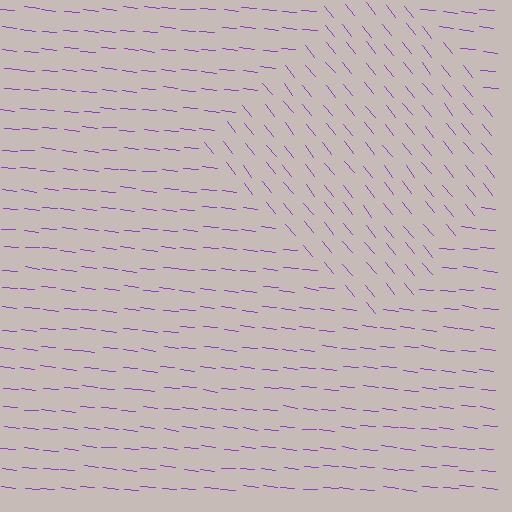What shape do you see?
I see a diamond.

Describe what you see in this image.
The image is filled with small purple line segments. A diamond region in the image has lines oriented differently from the surrounding lines, creating a visible texture boundary.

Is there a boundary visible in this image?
Yes, there is a texture boundary formed by a change in line orientation.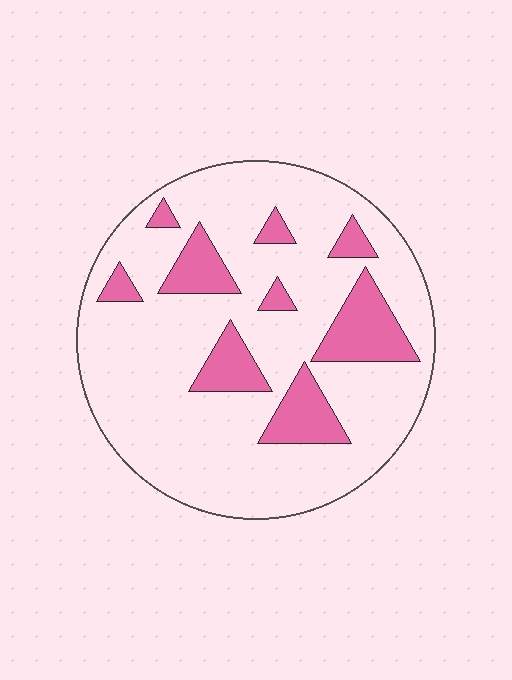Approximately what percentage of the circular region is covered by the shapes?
Approximately 20%.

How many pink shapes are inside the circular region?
9.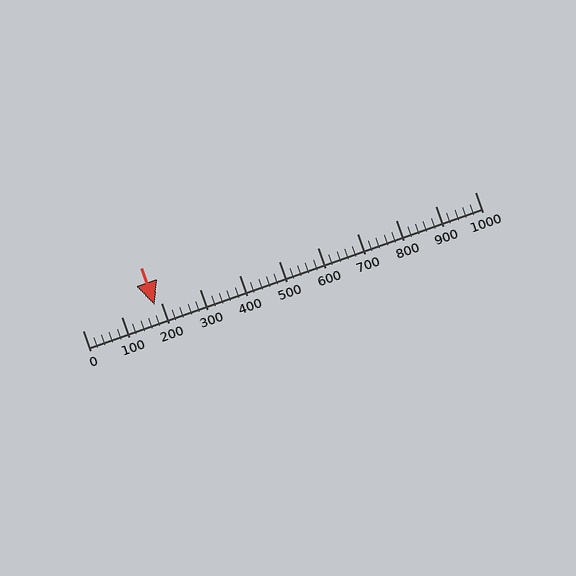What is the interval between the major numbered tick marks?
The major tick marks are spaced 100 units apart.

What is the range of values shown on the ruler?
The ruler shows values from 0 to 1000.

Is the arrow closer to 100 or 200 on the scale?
The arrow is closer to 200.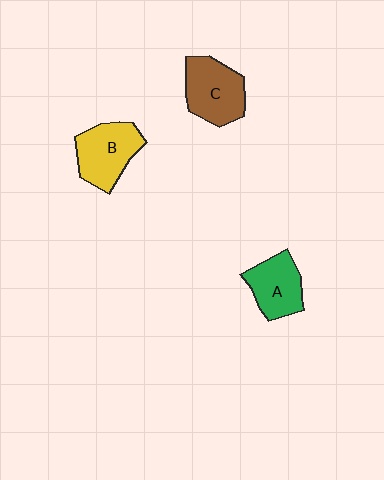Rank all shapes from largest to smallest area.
From largest to smallest: C (brown), B (yellow), A (green).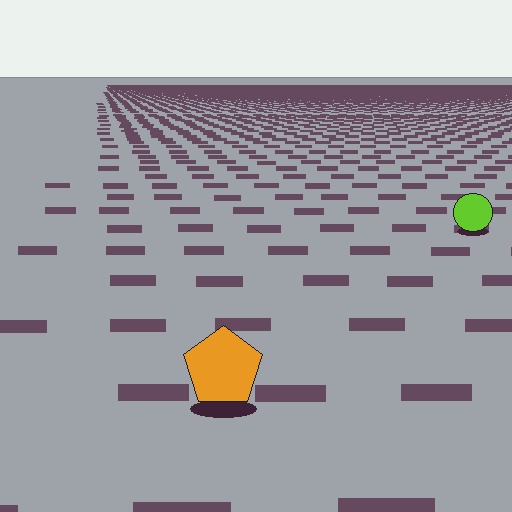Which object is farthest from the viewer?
The lime circle is farthest from the viewer. It appears smaller and the ground texture around it is denser.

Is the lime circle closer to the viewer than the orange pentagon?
No. The orange pentagon is closer — you can tell from the texture gradient: the ground texture is coarser near it.